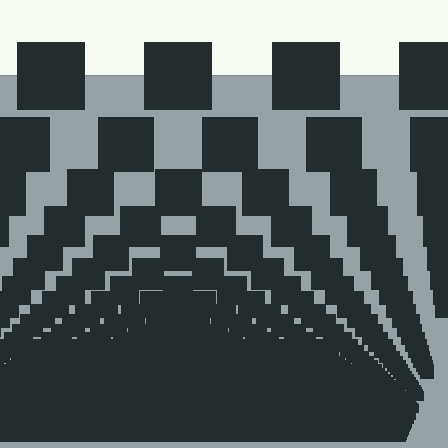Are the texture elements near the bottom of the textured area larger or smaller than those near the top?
Smaller. The gradient is inverted — elements near the bottom are smaller and denser.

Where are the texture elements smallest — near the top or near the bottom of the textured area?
Near the bottom.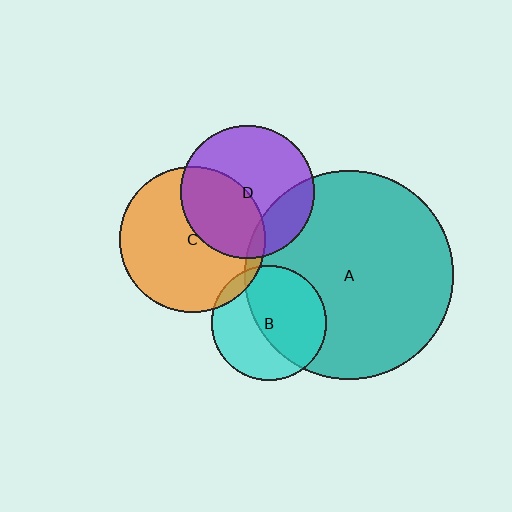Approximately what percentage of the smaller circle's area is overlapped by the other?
Approximately 5%.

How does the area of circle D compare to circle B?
Approximately 1.4 times.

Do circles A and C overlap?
Yes.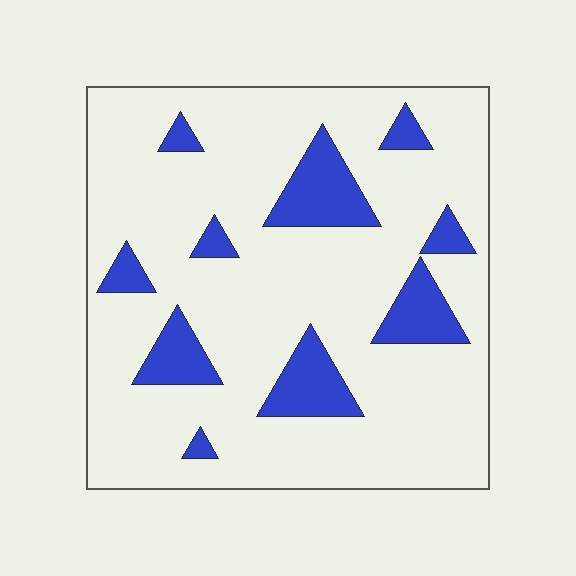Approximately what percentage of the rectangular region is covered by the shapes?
Approximately 15%.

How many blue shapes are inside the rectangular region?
10.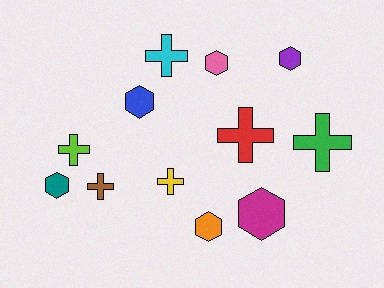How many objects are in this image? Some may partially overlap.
There are 12 objects.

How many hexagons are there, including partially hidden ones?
There are 6 hexagons.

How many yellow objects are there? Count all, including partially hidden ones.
There is 1 yellow object.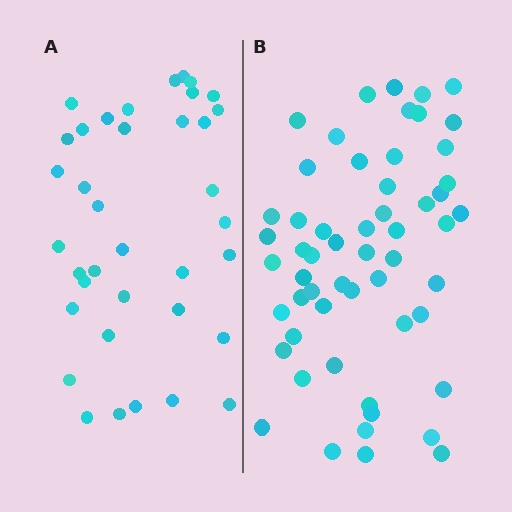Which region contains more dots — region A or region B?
Region B (the right region) has more dots.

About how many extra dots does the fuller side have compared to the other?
Region B has approximately 20 more dots than region A.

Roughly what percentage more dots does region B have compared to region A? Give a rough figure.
About 50% more.